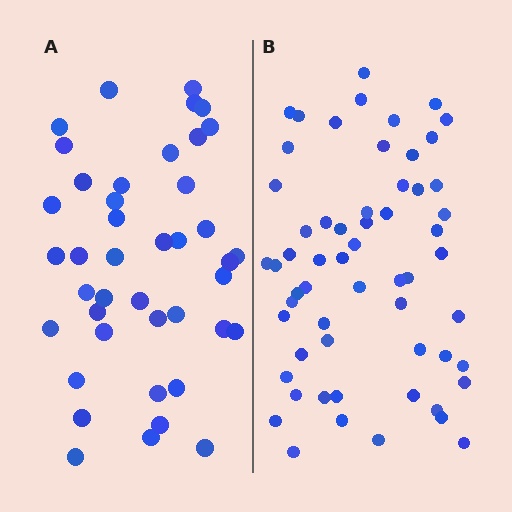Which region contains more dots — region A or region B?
Region B (the right region) has more dots.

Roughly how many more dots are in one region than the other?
Region B has approximately 15 more dots than region A.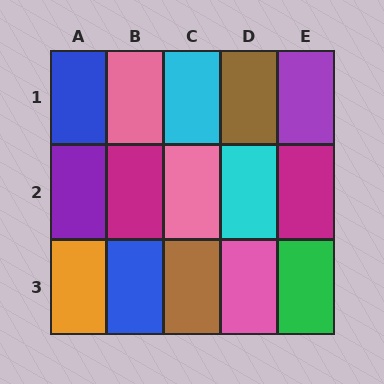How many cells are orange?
1 cell is orange.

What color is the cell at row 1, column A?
Blue.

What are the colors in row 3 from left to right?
Orange, blue, brown, pink, green.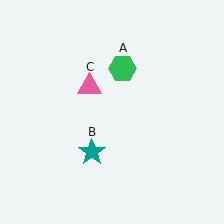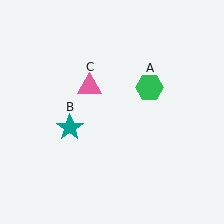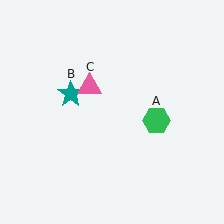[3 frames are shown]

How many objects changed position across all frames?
2 objects changed position: green hexagon (object A), teal star (object B).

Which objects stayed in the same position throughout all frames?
Pink triangle (object C) remained stationary.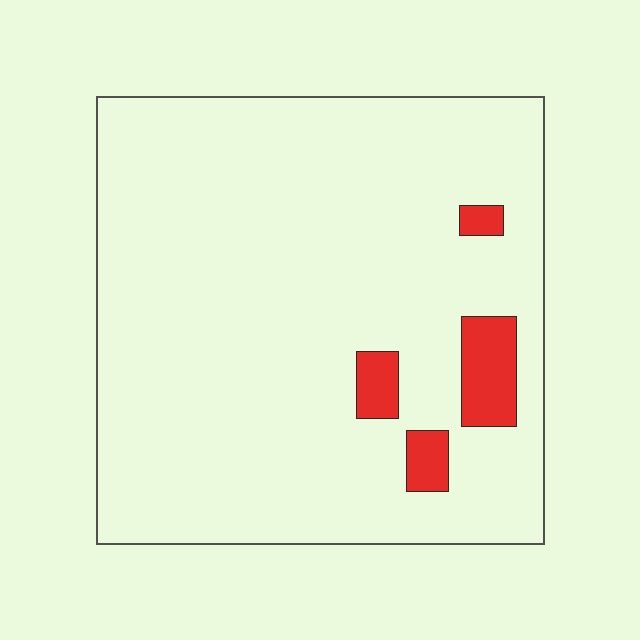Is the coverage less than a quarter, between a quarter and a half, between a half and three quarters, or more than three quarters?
Less than a quarter.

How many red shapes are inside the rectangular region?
4.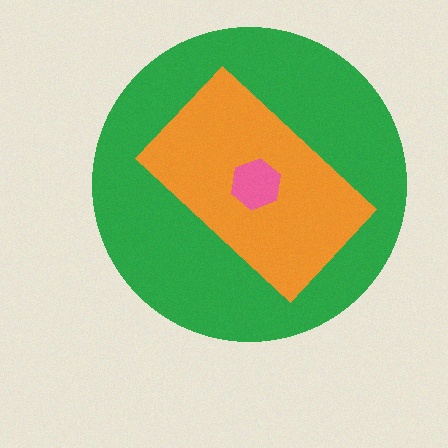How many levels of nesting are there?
3.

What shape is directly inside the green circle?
The orange rectangle.